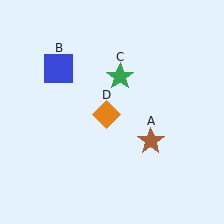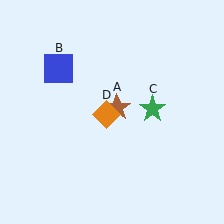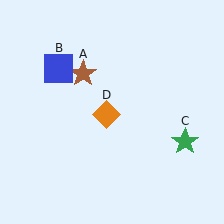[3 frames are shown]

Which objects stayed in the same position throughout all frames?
Blue square (object B) and orange diamond (object D) remained stationary.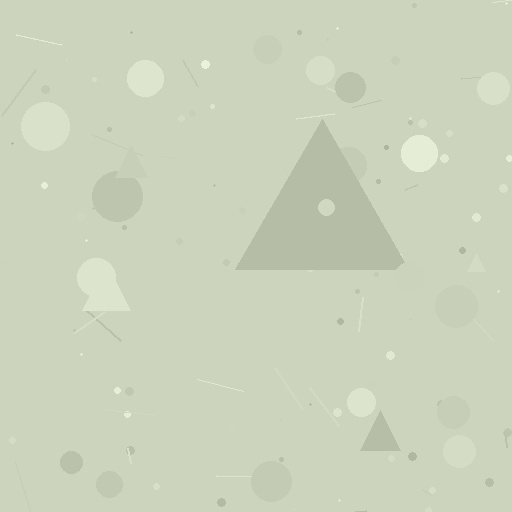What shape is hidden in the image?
A triangle is hidden in the image.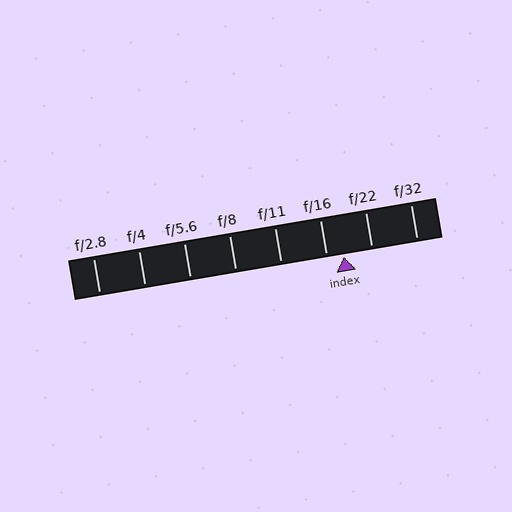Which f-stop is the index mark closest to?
The index mark is closest to f/16.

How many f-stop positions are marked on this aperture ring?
There are 8 f-stop positions marked.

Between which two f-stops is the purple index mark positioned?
The index mark is between f/16 and f/22.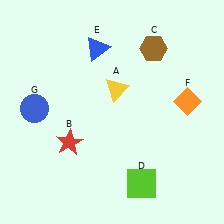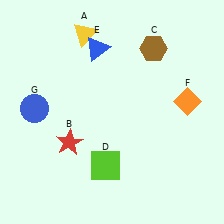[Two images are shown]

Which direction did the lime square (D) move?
The lime square (D) moved left.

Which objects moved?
The objects that moved are: the yellow triangle (A), the lime square (D).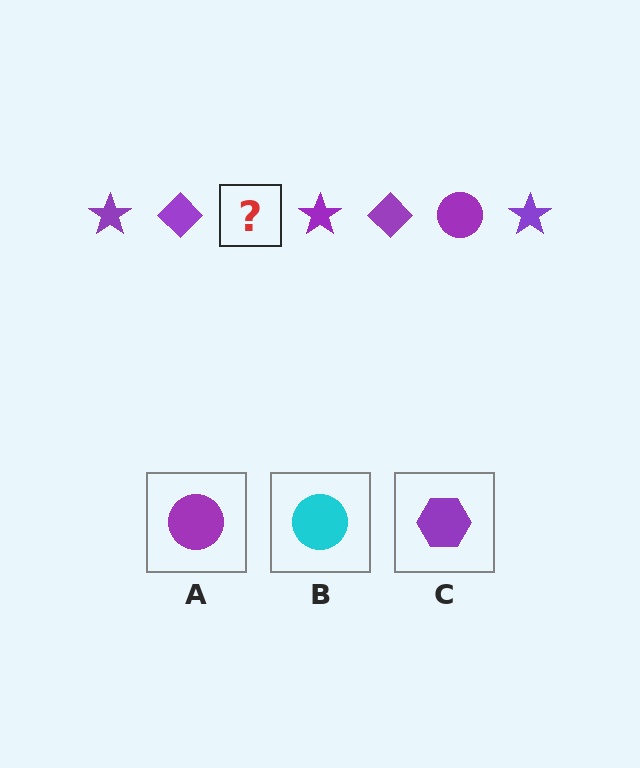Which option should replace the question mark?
Option A.